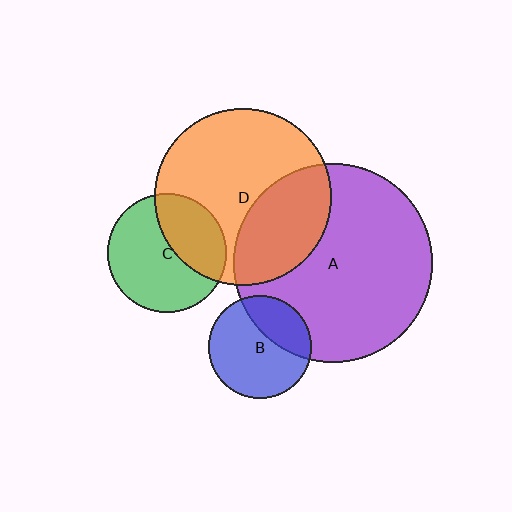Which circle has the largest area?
Circle A (purple).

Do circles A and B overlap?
Yes.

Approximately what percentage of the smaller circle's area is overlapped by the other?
Approximately 30%.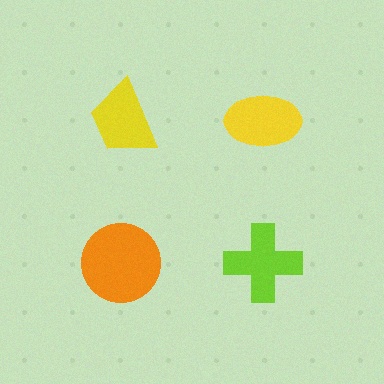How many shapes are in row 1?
2 shapes.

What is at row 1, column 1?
A yellow trapezoid.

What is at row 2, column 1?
An orange circle.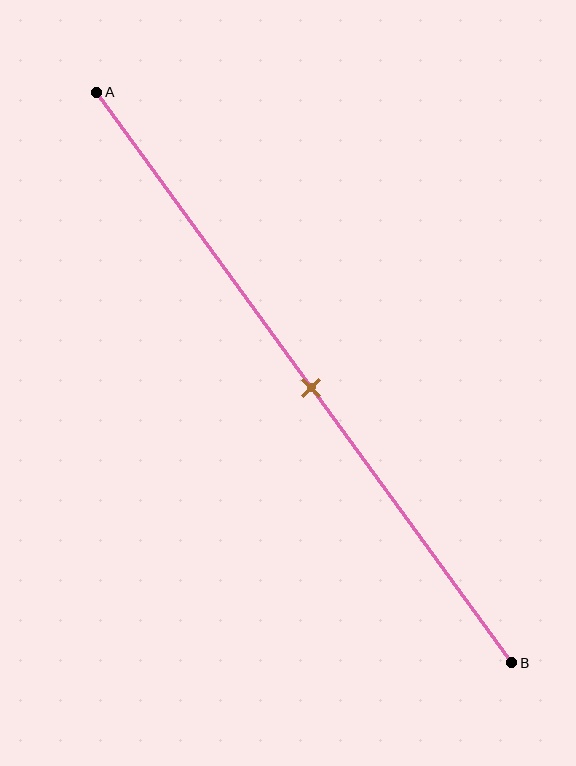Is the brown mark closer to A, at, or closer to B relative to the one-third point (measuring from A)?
The brown mark is closer to point B than the one-third point of segment AB.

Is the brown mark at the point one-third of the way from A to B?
No, the mark is at about 50% from A, not at the 33% one-third point.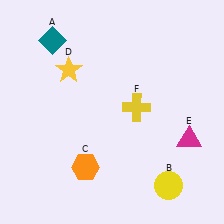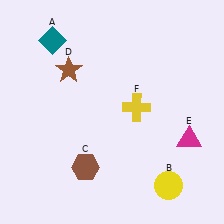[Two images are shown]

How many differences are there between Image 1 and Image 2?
There are 2 differences between the two images.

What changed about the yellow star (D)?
In Image 1, D is yellow. In Image 2, it changed to brown.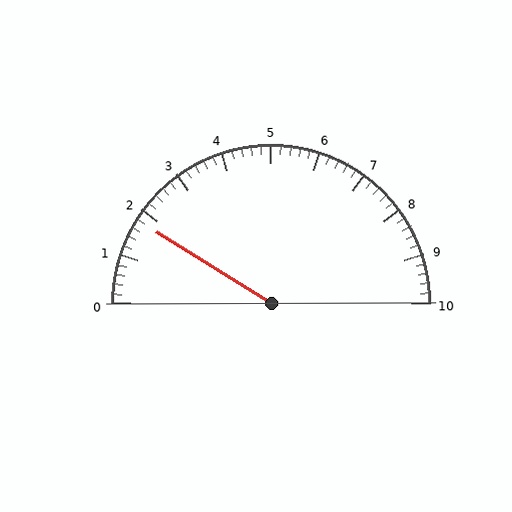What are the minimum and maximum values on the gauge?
The gauge ranges from 0 to 10.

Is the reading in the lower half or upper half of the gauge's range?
The reading is in the lower half of the range (0 to 10).